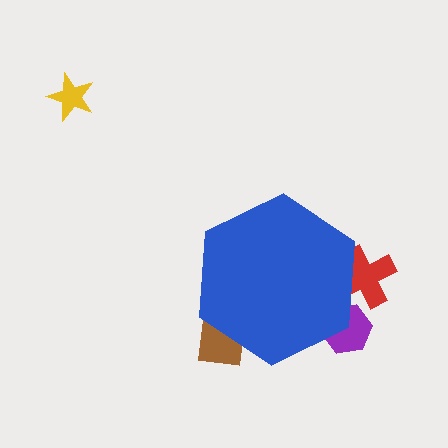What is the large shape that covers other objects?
A blue hexagon.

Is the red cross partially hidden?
Yes, the red cross is partially hidden behind the blue hexagon.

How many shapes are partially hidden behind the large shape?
3 shapes are partially hidden.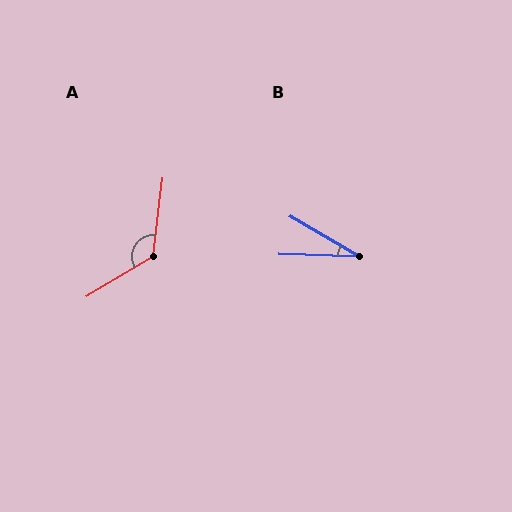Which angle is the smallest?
B, at approximately 28 degrees.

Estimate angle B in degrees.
Approximately 28 degrees.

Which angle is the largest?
A, at approximately 128 degrees.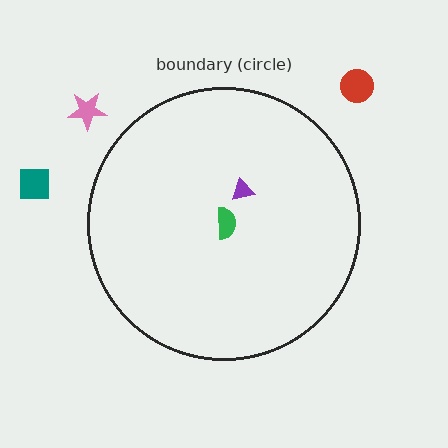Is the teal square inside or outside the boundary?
Outside.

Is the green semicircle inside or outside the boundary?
Inside.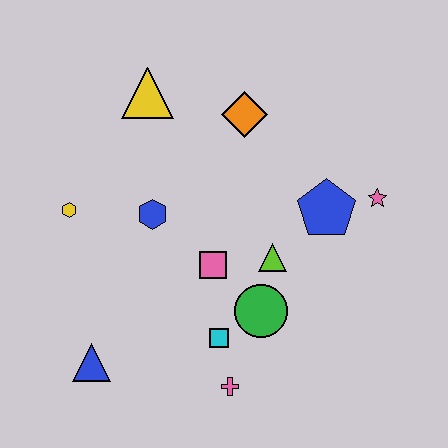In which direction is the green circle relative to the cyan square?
The green circle is to the right of the cyan square.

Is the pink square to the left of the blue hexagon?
No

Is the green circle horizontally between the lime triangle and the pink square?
Yes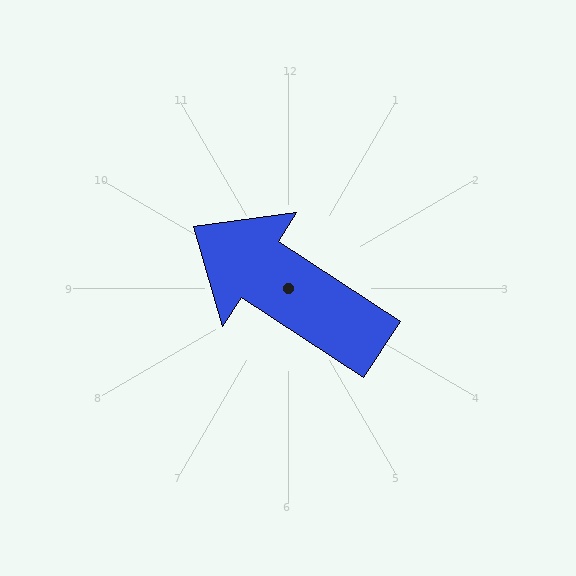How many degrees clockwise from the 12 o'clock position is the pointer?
Approximately 303 degrees.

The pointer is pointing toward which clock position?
Roughly 10 o'clock.